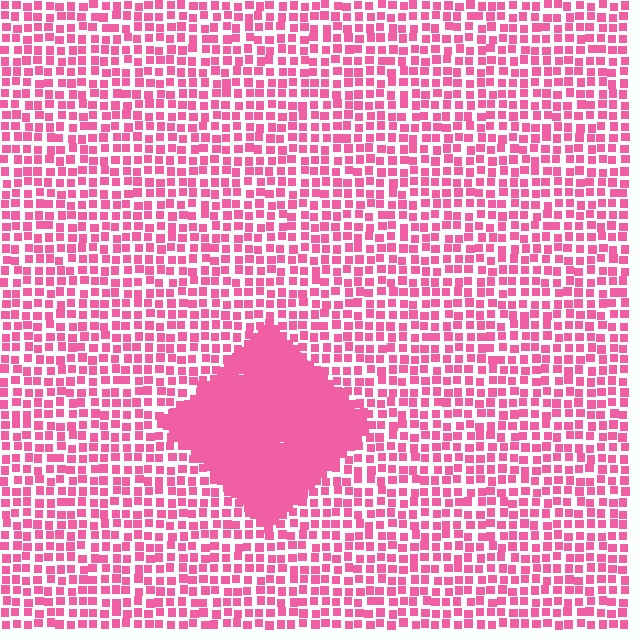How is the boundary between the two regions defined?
The boundary is defined by a change in element density (approximately 2.6x ratio). All elements are the same color, size, and shape.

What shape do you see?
I see a diamond.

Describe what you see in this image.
The image contains small pink elements arranged at two different densities. A diamond-shaped region is visible where the elements are more densely packed than the surrounding area.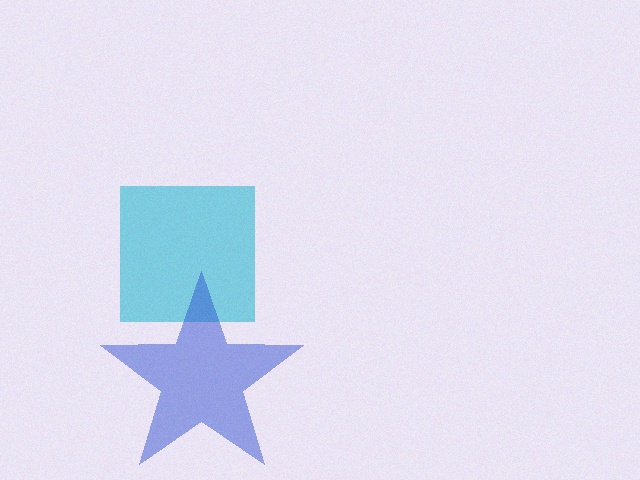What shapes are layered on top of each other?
The layered shapes are: a cyan square, a blue star.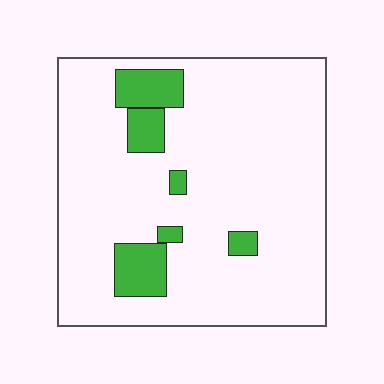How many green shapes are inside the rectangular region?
6.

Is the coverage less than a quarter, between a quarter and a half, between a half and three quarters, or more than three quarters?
Less than a quarter.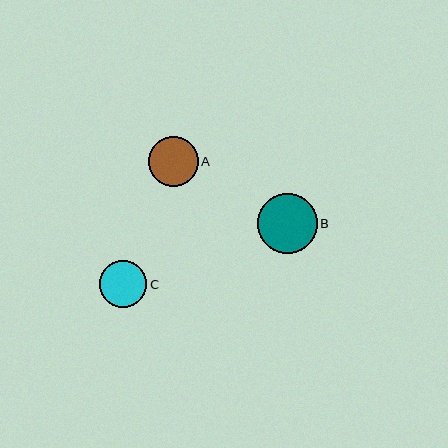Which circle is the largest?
Circle B is the largest with a size of approximately 59 pixels.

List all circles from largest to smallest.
From largest to smallest: B, A, C.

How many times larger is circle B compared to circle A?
Circle B is approximately 1.2 times the size of circle A.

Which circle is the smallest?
Circle C is the smallest with a size of approximately 47 pixels.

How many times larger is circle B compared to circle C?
Circle B is approximately 1.3 times the size of circle C.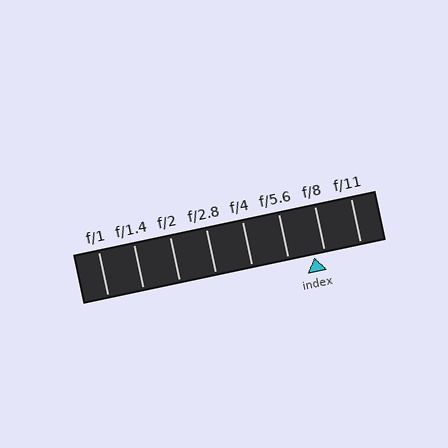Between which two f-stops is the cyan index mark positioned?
The index mark is between f/5.6 and f/8.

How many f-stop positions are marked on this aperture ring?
There are 8 f-stop positions marked.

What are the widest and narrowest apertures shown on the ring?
The widest aperture shown is f/1 and the narrowest is f/11.